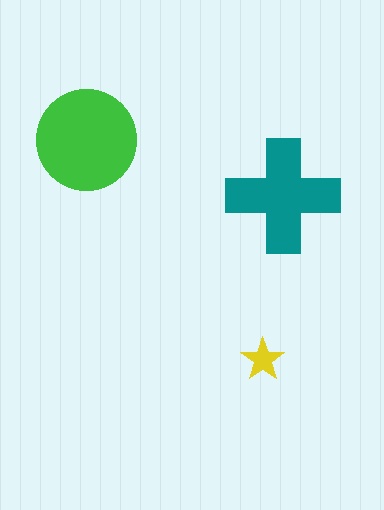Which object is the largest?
The green circle.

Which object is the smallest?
The yellow star.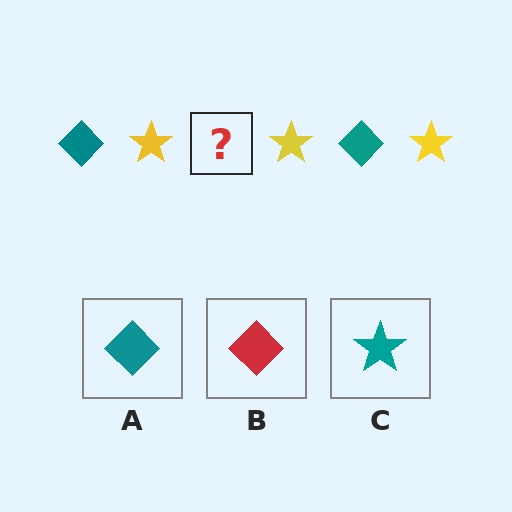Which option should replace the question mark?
Option A.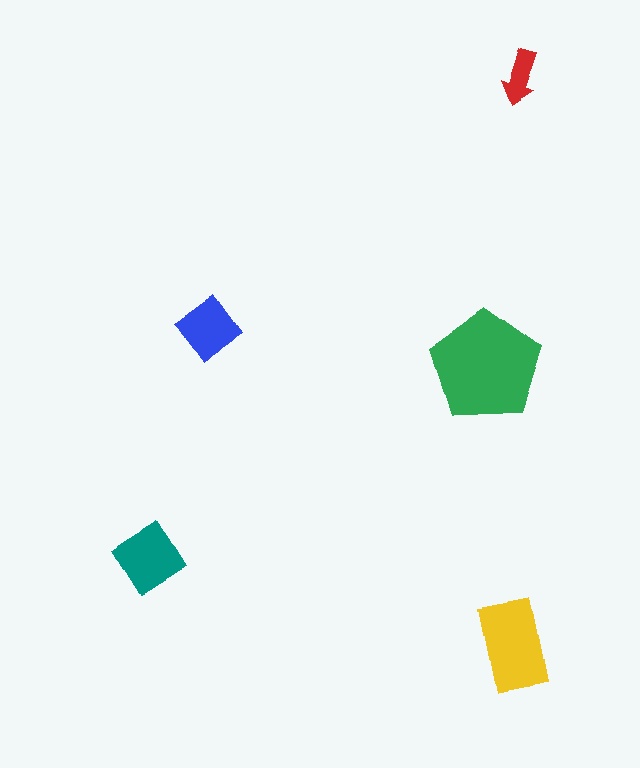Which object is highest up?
The red arrow is topmost.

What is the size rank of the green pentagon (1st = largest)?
1st.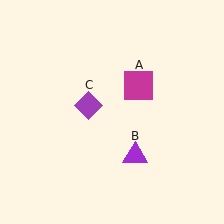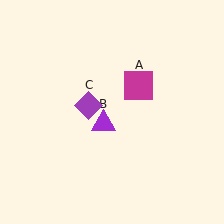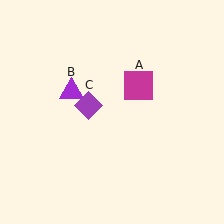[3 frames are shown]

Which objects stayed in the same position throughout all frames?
Magenta square (object A) and purple diamond (object C) remained stationary.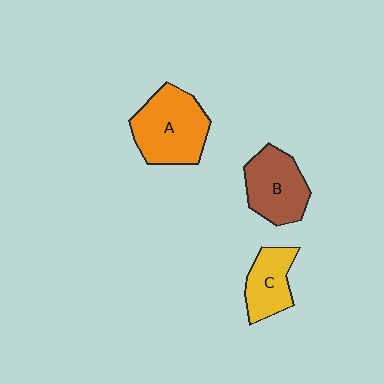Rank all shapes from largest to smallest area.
From largest to smallest: A (orange), B (brown), C (yellow).